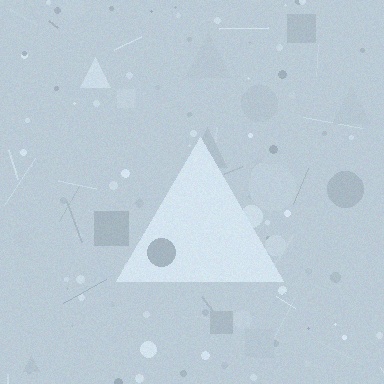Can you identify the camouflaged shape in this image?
The camouflaged shape is a triangle.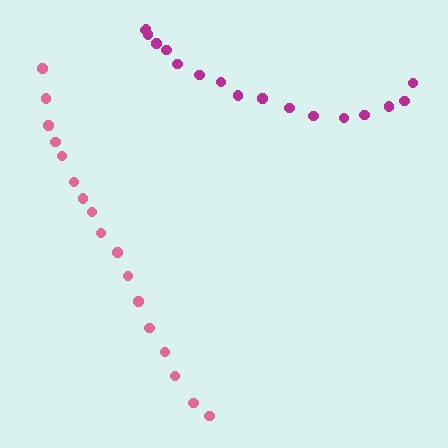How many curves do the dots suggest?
There are 2 distinct paths.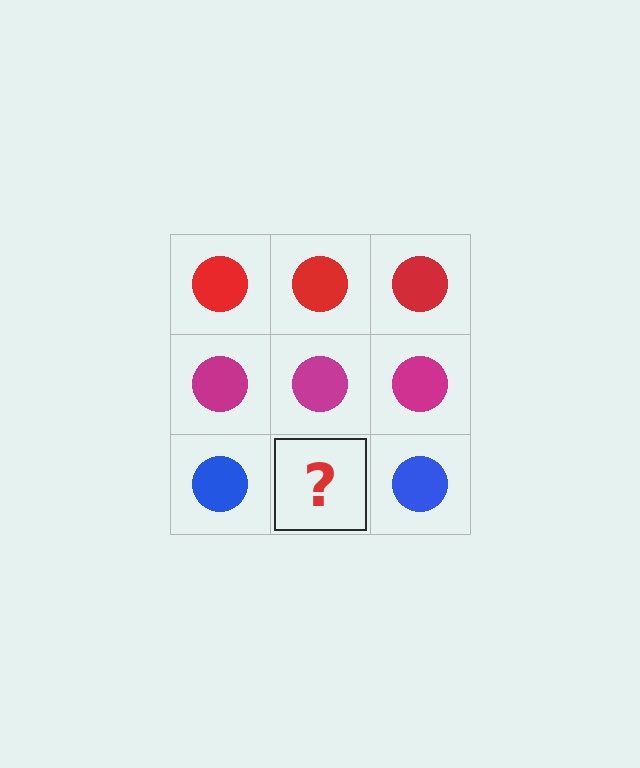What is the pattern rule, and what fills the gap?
The rule is that each row has a consistent color. The gap should be filled with a blue circle.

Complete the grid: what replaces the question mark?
The question mark should be replaced with a blue circle.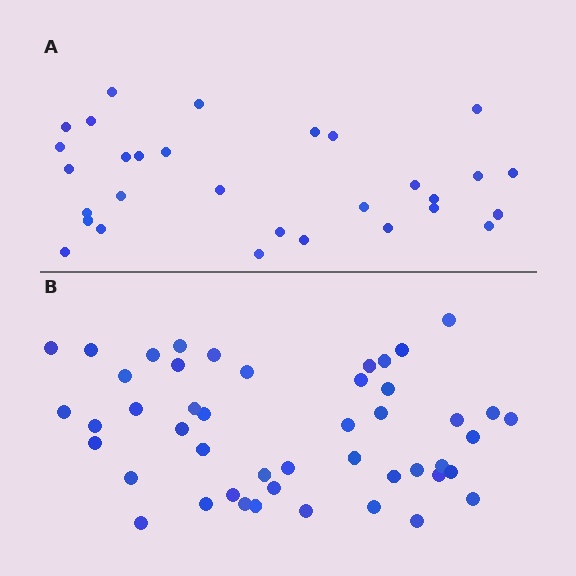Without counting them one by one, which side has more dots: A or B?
Region B (the bottom region) has more dots.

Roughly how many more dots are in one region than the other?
Region B has approximately 15 more dots than region A.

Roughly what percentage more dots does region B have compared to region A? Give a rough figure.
About 55% more.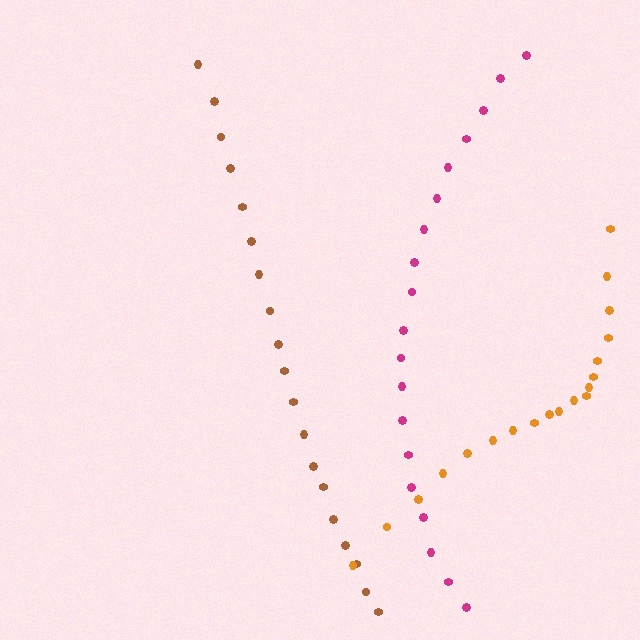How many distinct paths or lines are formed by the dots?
There are 3 distinct paths.